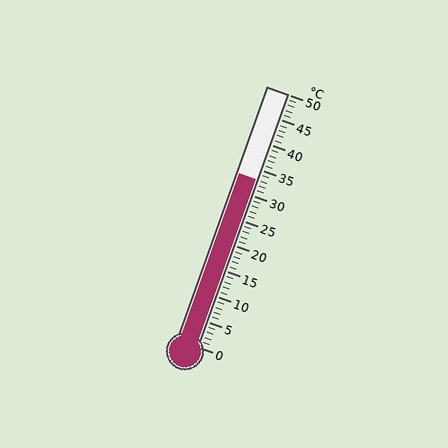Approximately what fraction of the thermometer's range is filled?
The thermometer is filled to approximately 65% of its range.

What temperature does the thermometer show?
The thermometer shows approximately 33°C.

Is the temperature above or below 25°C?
The temperature is above 25°C.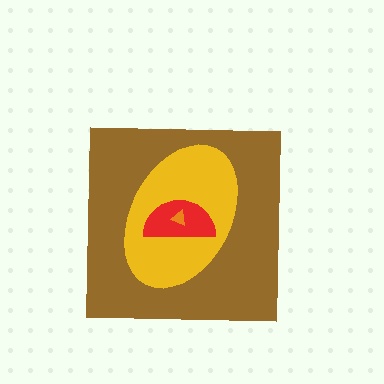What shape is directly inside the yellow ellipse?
The red semicircle.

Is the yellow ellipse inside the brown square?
Yes.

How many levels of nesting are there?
4.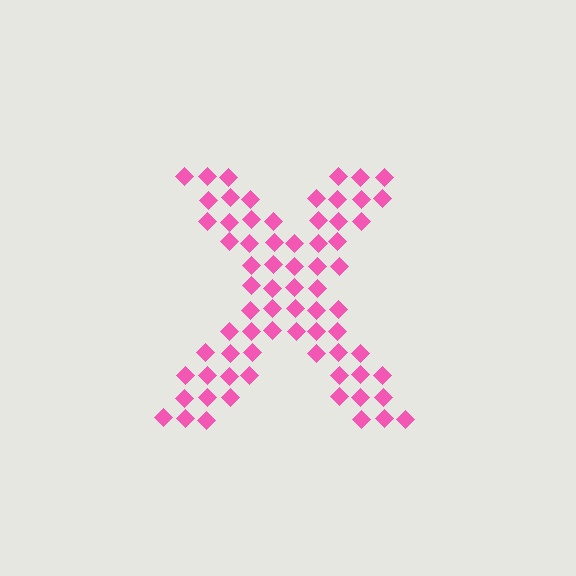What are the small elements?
The small elements are diamonds.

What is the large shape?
The large shape is the letter X.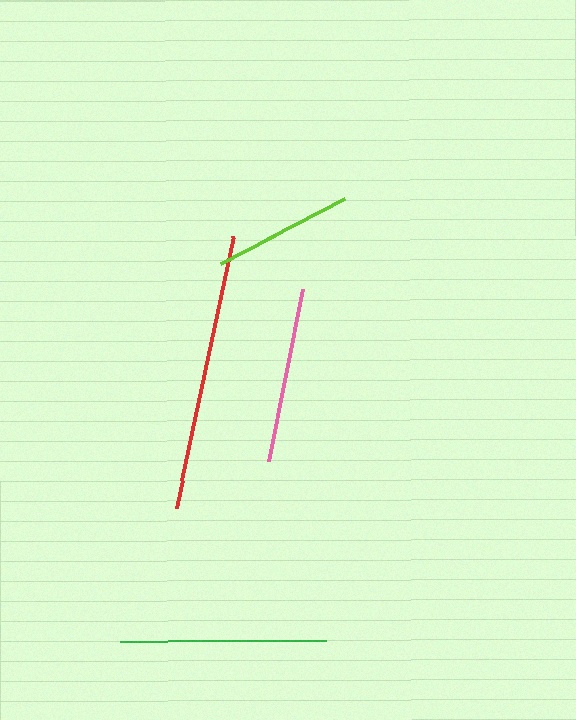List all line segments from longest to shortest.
From longest to shortest: red, green, pink, lime.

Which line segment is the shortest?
The lime line is the shortest at approximately 140 pixels.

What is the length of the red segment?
The red segment is approximately 278 pixels long.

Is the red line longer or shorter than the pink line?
The red line is longer than the pink line.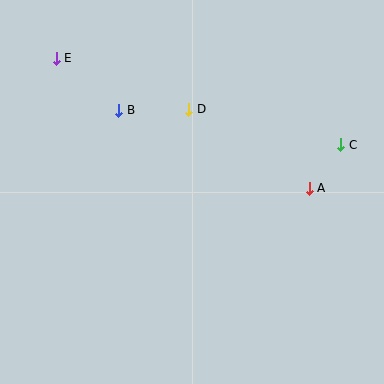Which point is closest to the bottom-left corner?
Point B is closest to the bottom-left corner.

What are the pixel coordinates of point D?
Point D is at (189, 109).